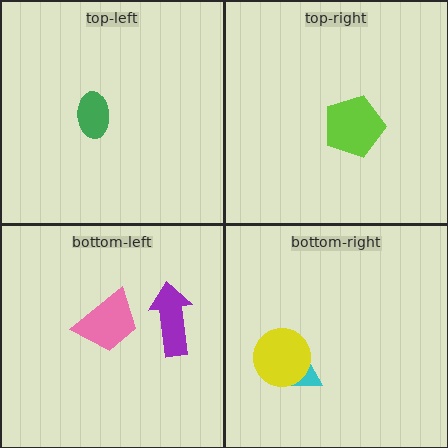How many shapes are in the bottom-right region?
2.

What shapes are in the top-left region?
The green ellipse.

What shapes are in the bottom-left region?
The pink trapezoid, the purple arrow.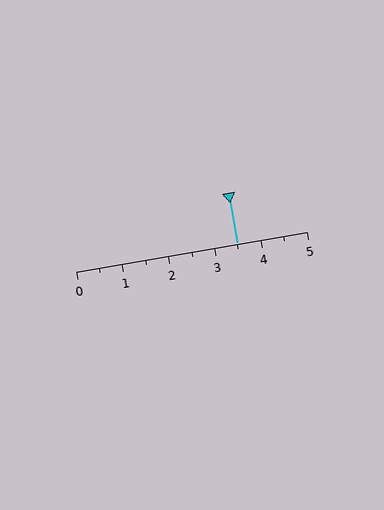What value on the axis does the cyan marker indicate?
The marker indicates approximately 3.5.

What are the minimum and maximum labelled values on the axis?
The axis runs from 0 to 5.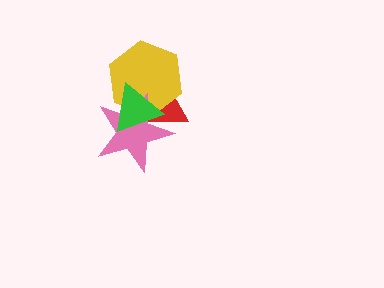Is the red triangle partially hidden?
Yes, it is partially covered by another shape.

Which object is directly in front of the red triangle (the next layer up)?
The yellow hexagon is directly in front of the red triangle.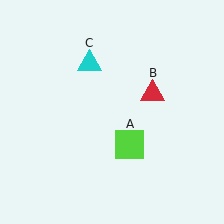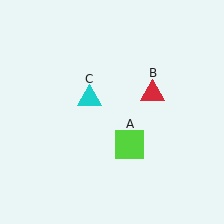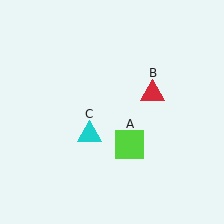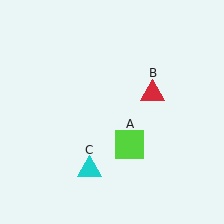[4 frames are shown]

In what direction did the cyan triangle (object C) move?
The cyan triangle (object C) moved down.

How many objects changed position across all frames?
1 object changed position: cyan triangle (object C).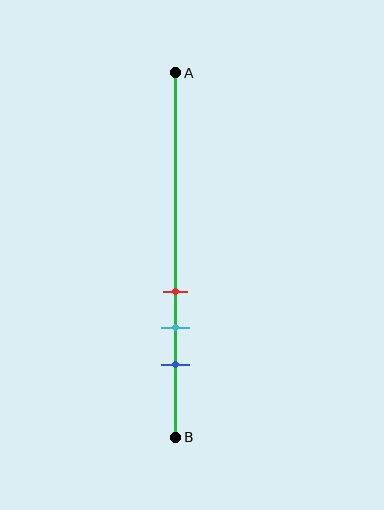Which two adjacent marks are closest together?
The red and cyan marks are the closest adjacent pair.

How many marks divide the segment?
There are 3 marks dividing the segment.